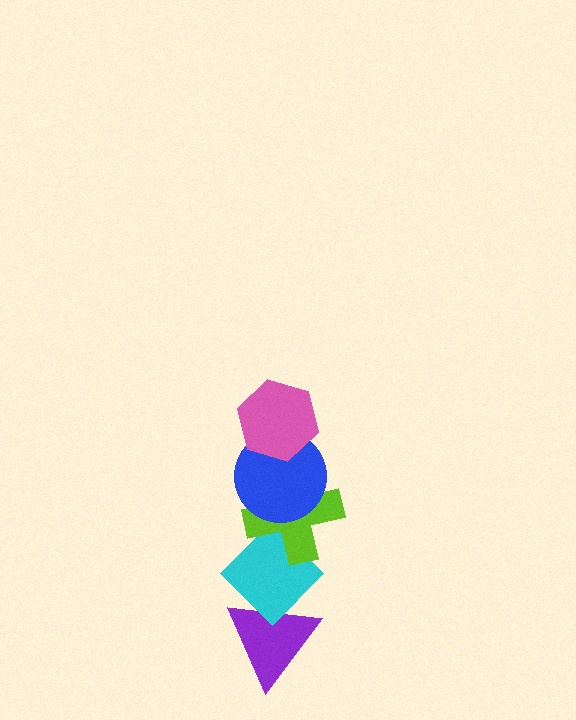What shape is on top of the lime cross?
The blue circle is on top of the lime cross.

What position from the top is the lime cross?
The lime cross is 3rd from the top.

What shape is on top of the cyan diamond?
The lime cross is on top of the cyan diamond.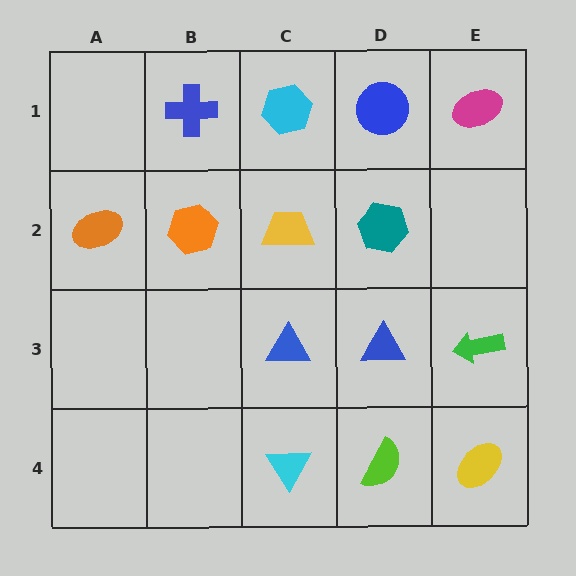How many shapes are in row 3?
3 shapes.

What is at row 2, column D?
A teal hexagon.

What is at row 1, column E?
A magenta ellipse.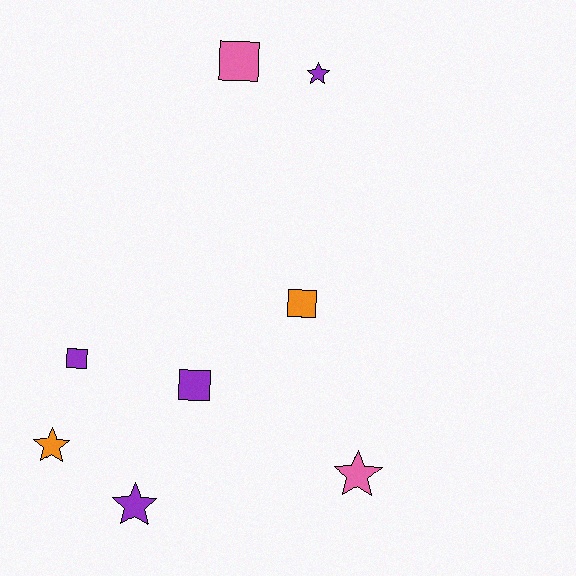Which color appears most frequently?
Purple, with 4 objects.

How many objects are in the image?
There are 8 objects.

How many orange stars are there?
There is 1 orange star.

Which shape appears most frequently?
Star, with 4 objects.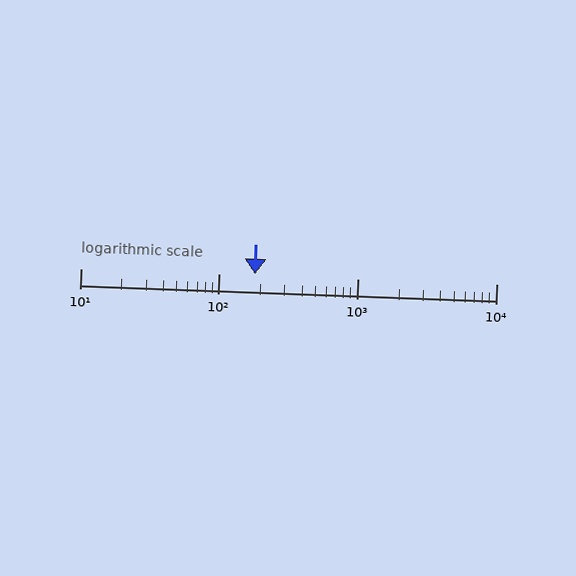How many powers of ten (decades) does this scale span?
The scale spans 3 decades, from 10 to 10000.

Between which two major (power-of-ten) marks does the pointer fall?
The pointer is between 100 and 1000.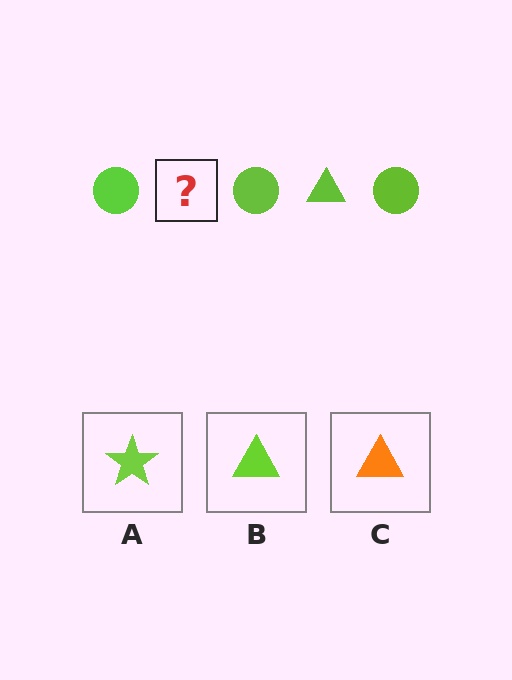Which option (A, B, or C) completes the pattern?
B.